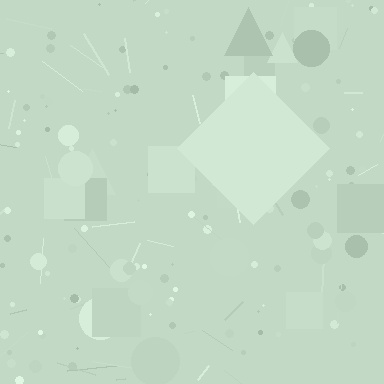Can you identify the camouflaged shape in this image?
The camouflaged shape is a diamond.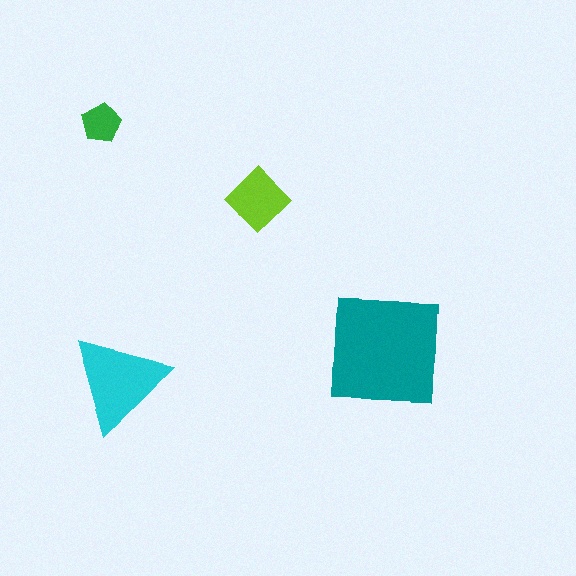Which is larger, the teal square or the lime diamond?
The teal square.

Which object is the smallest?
The green pentagon.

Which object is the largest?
The teal square.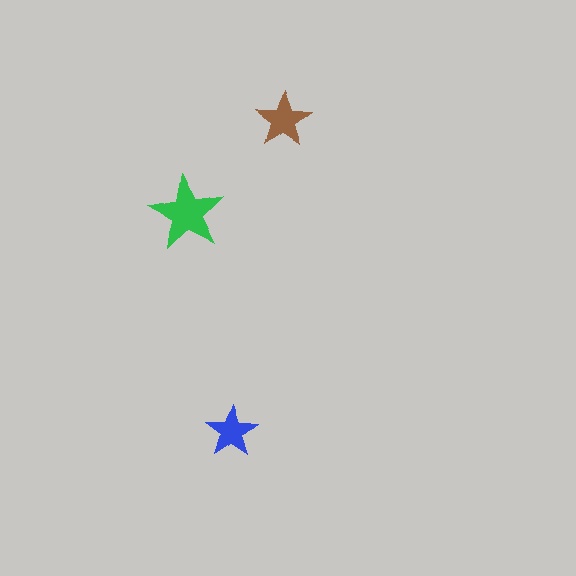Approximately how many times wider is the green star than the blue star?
About 1.5 times wider.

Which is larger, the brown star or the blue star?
The brown one.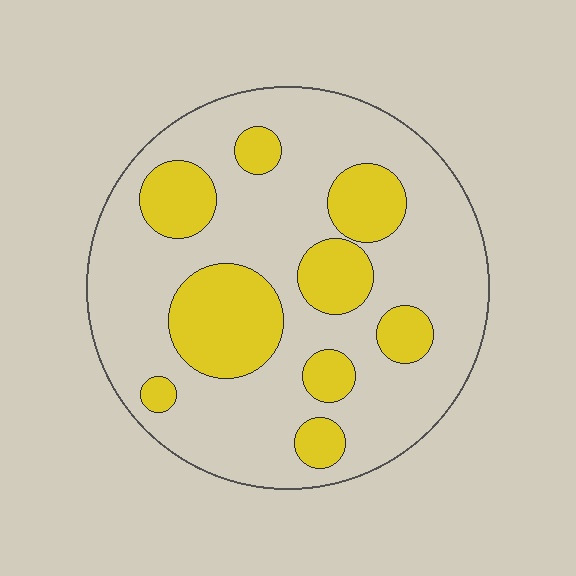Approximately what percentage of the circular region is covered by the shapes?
Approximately 25%.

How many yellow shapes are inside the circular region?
9.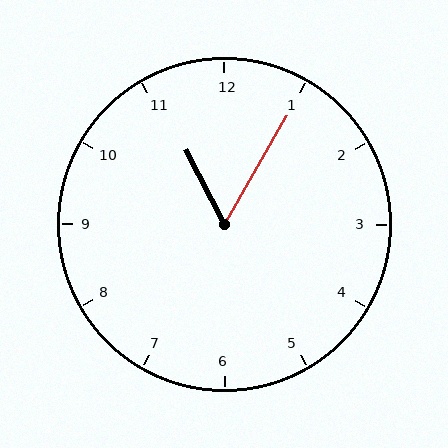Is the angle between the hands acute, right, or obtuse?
It is acute.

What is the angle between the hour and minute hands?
Approximately 58 degrees.